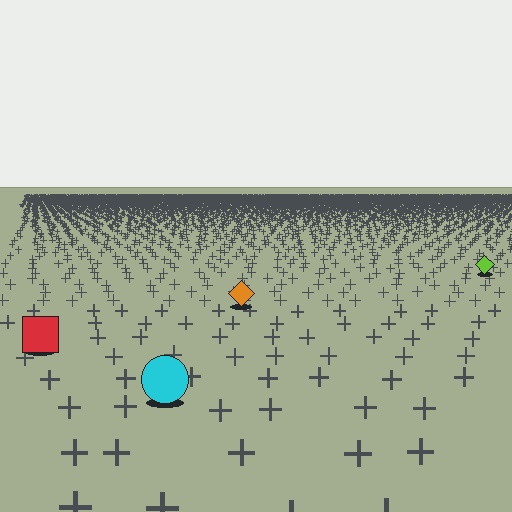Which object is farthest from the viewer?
The lime diamond is farthest from the viewer. It appears smaller and the ground texture around it is denser.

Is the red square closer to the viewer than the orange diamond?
Yes. The red square is closer — you can tell from the texture gradient: the ground texture is coarser near it.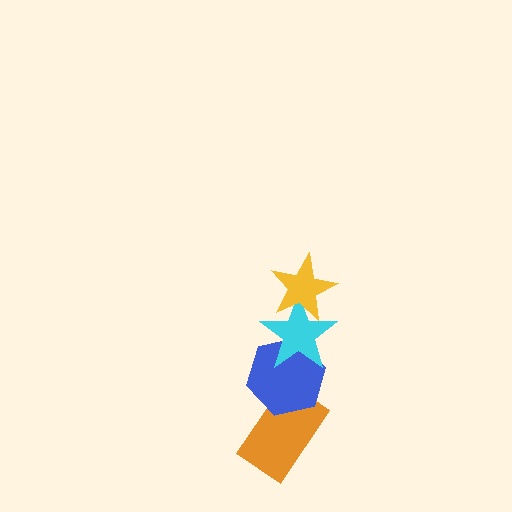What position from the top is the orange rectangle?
The orange rectangle is 4th from the top.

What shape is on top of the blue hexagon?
The cyan star is on top of the blue hexagon.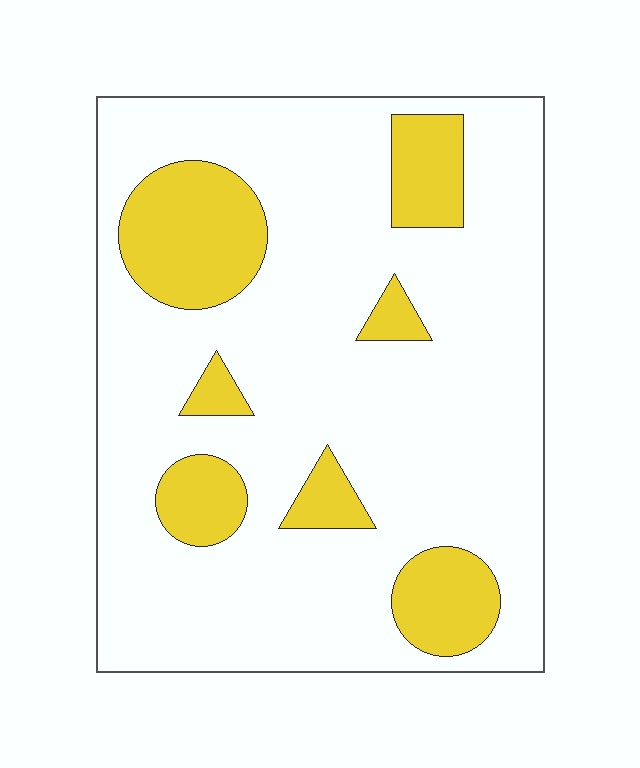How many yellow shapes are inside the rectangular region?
7.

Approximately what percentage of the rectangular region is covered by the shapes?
Approximately 20%.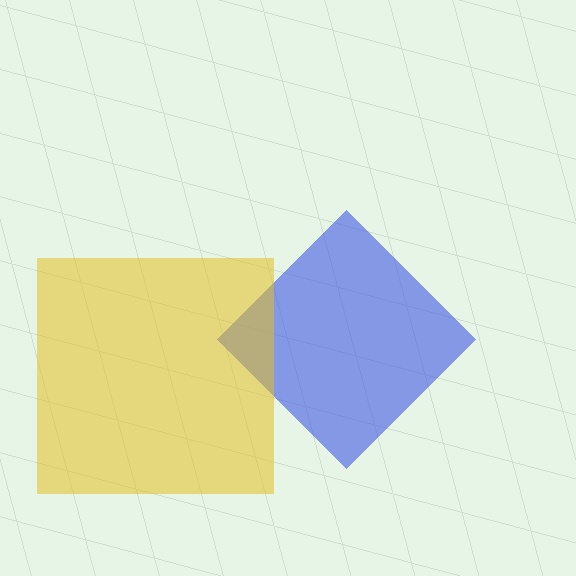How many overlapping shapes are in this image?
There are 2 overlapping shapes in the image.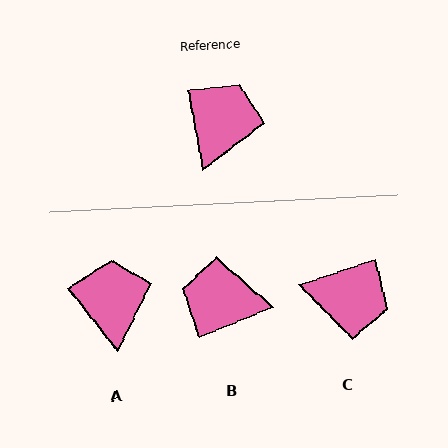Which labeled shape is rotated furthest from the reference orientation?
B, about 102 degrees away.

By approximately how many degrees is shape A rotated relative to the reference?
Approximately 27 degrees counter-clockwise.